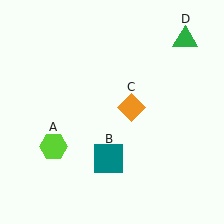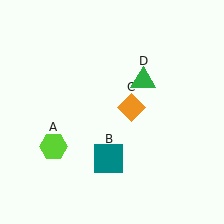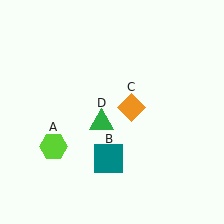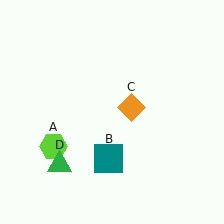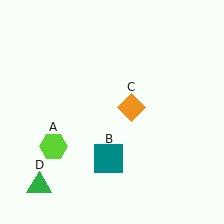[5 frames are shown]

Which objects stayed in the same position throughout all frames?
Lime hexagon (object A) and teal square (object B) and orange diamond (object C) remained stationary.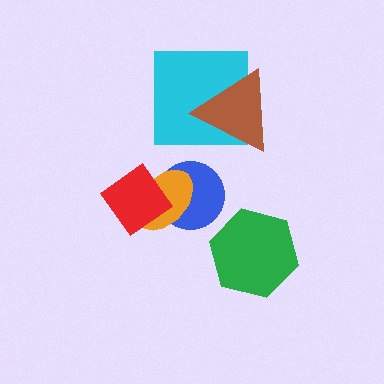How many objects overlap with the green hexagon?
0 objects overlap with the green hexagon.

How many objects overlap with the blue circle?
2 objects overlap with the blue circle.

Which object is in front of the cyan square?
The brown triangle is in front of the cyan square.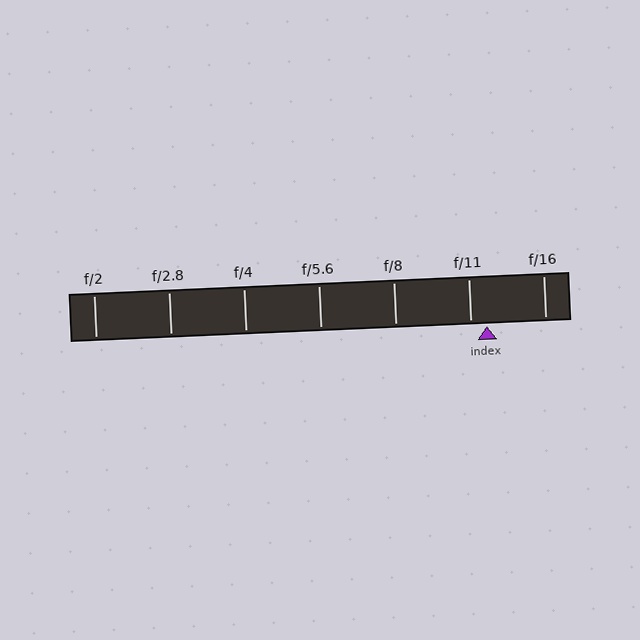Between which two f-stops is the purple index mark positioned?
The index mark is between f/11 and f/16.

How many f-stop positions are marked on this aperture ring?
There are 7 f-stop positions marked.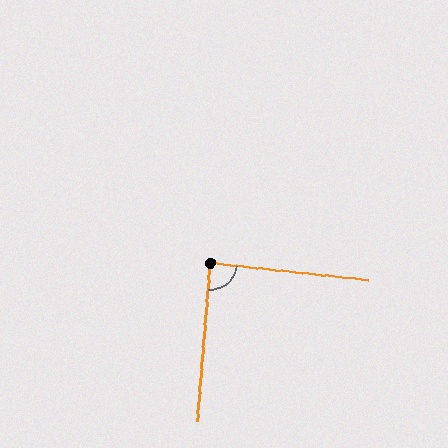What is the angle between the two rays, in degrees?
Approximately 89 degrees.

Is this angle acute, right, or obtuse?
It is approximately a right angle.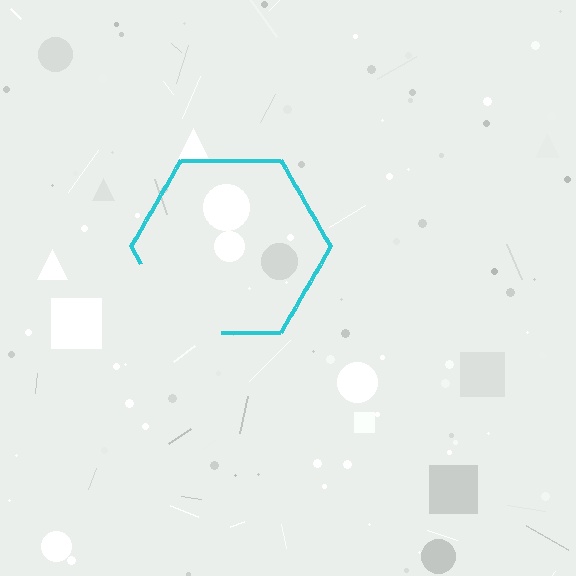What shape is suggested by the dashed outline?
The dashed outline suggests a hexagon.